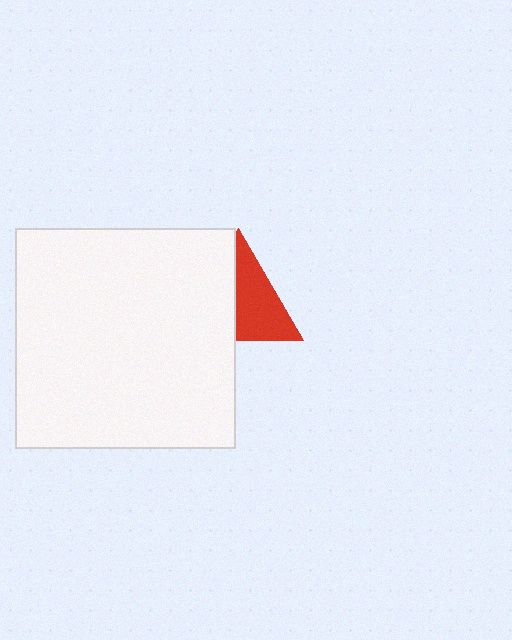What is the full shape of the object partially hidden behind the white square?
The partially hidden object is a red triangle.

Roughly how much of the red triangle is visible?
About half of it is visible (roughly 55%).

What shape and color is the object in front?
The object in front is a white square.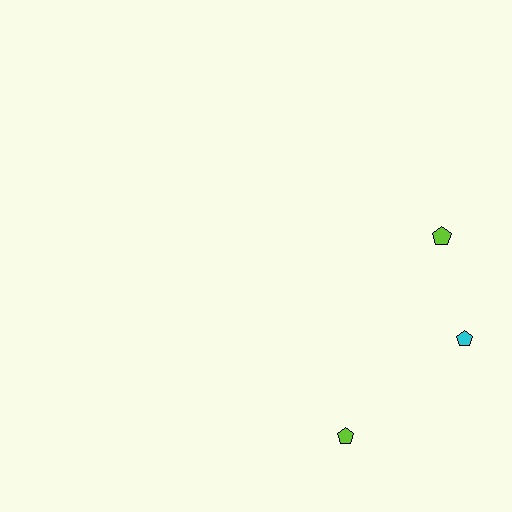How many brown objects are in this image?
There are no brown objects.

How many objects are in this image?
There are 3 objects.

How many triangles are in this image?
There are no triangles.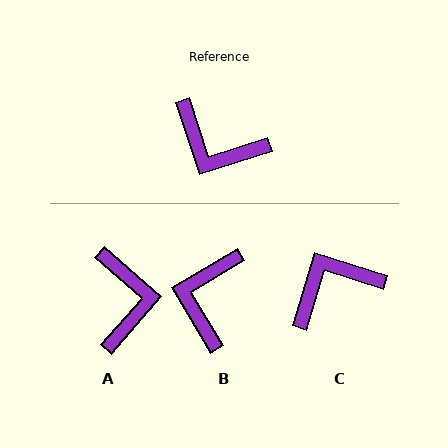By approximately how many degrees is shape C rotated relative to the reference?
Approximately 125 degrees clockwise.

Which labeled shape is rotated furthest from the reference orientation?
C, about 125 degrees away.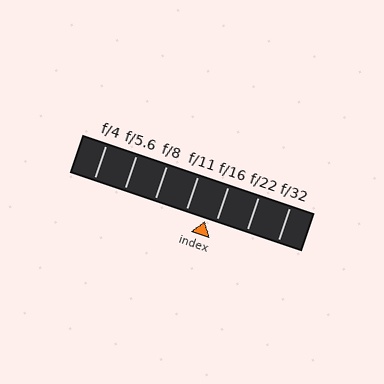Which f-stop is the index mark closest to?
The index mark is closest to f/16.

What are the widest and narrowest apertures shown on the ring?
The widest aperture shown is f/4 and the narrowest is f/32.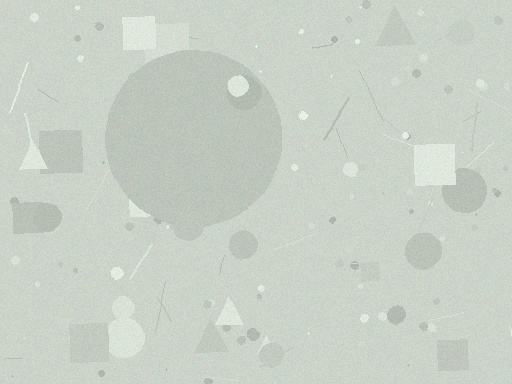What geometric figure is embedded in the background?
A circle is embedded in the background.